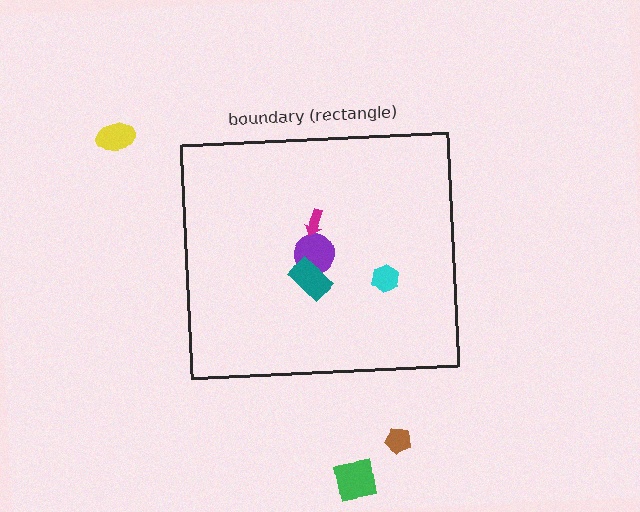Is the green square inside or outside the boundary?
Outside.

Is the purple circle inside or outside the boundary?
Inside.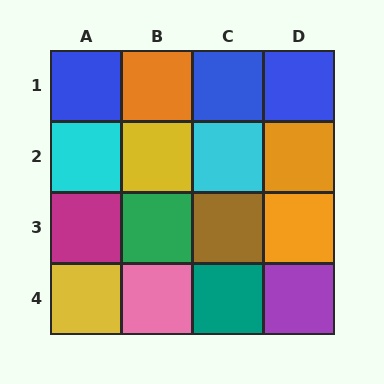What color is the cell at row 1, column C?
Blue.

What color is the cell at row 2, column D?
Orange.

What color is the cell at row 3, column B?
Green.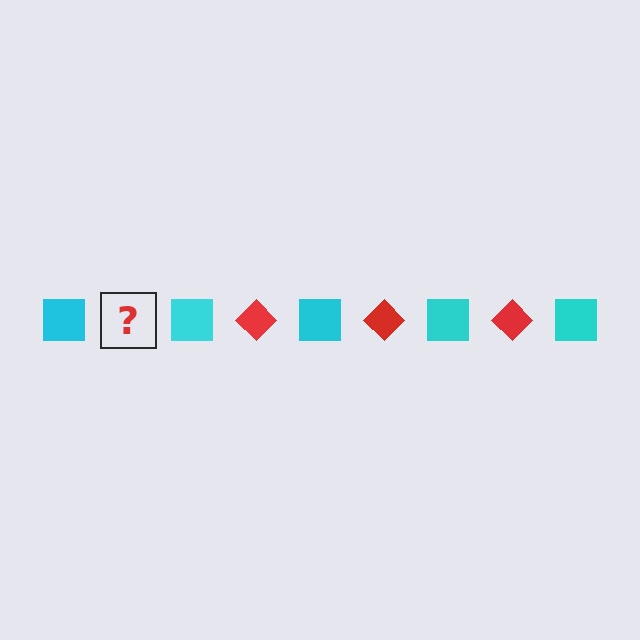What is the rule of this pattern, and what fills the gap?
The rule is that the pattern alternates between cyan square and red diamond. The gap should be filled with a red diamond.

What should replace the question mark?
The question mark should be replaced with a red diamond.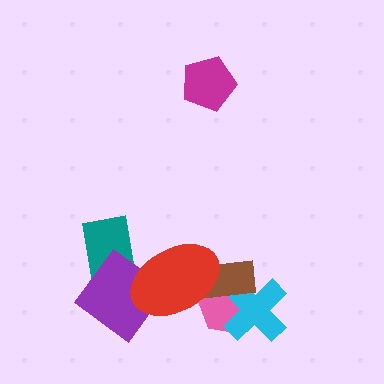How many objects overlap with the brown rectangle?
3 objects overlap with the brown rectangle.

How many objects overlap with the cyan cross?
2 objects overlap with the cyan cross.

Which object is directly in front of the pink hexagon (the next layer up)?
The cyan cross is directly in front of the pink hexagon.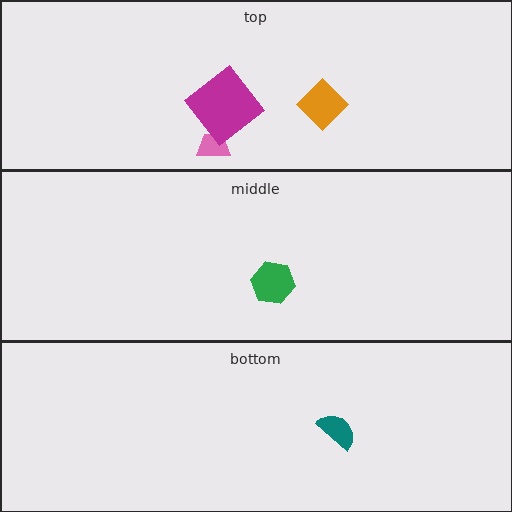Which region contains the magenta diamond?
The top region.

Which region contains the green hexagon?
The middle region.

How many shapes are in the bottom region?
1.